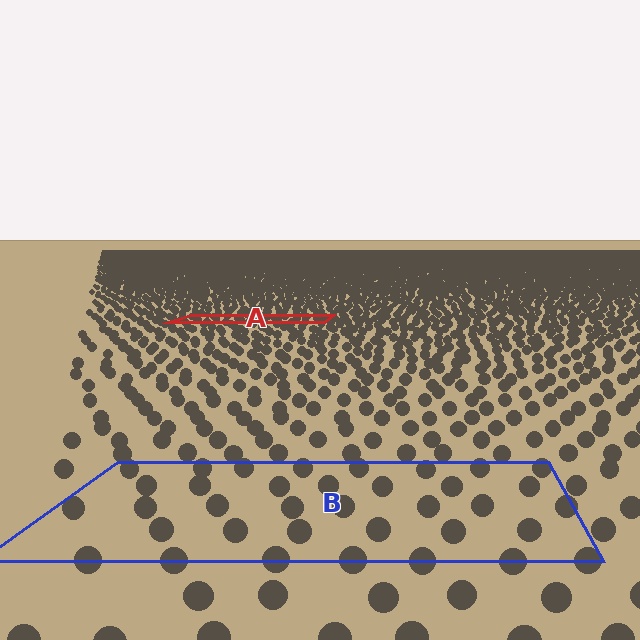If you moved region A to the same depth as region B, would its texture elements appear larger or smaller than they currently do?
They would appear larger. At a closer depth, the same texture elements are projected at a bigger on-screen size.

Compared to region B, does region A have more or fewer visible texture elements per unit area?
Region A has more texture elements per unit area — they are packed more densely because it is farther away.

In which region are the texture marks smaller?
The texture marks are smaller in region A, because it is farther away.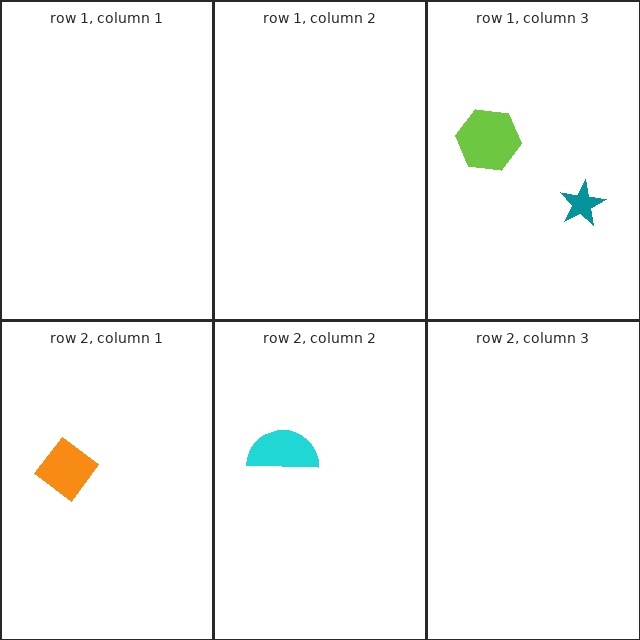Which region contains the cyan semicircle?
The row 2, column 2 region.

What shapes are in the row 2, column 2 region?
The cyan semicircle.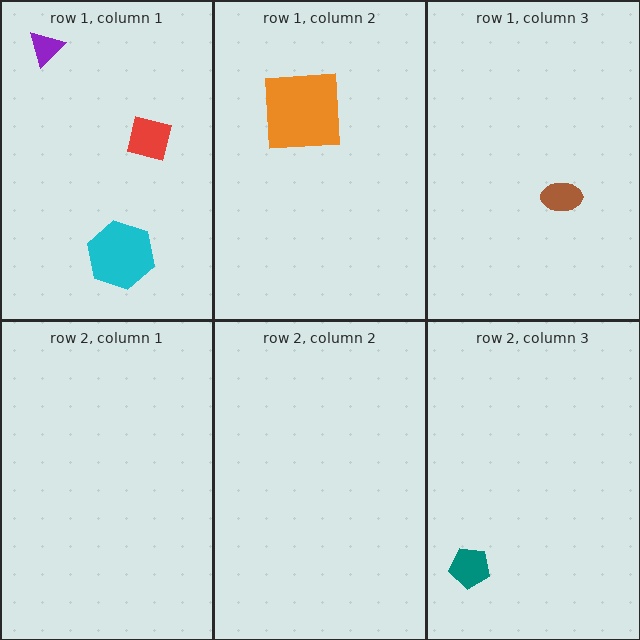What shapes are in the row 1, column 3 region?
The brown ellipse.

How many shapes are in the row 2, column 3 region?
1.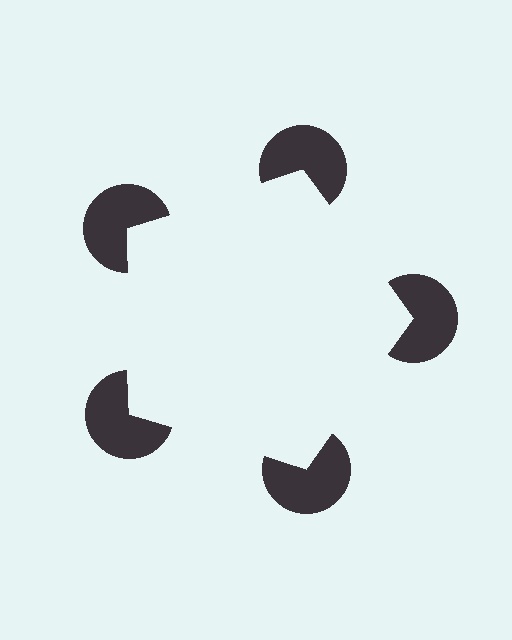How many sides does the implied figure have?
5 sides.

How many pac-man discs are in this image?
There are 5 — one at each vertex of the illusory pentagon.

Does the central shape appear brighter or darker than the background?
It typically appears slightly brighter than the background, even though no actual brightness change is drawn.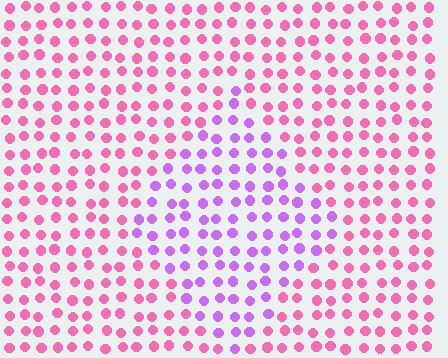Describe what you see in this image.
The image is filled with small pink elements in a uniform arrangement. A diamond-shaped region is visible where the elements are tinted to a slightly different hue, forming a subtle color boundary.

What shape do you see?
I see a diamond.